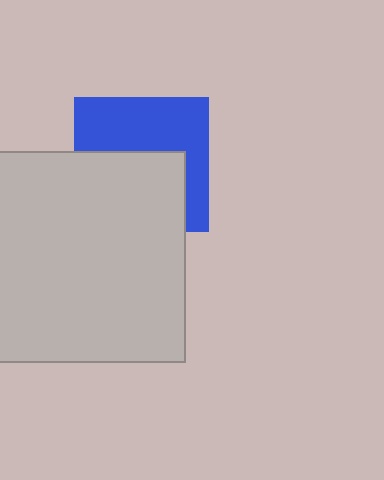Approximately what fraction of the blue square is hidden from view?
Roughly 49% of the blue square is hidden behind the light gray rectangle.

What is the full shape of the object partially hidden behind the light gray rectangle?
The partially hidden object is a blue square.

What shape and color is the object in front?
The object in front is a light gray rectangle.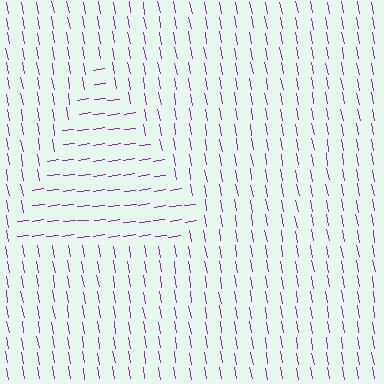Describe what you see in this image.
The image is filled with small purple line segments. A triangle region in the image has lines oriented differently from the surrounding lines, creating a visible texture boundary.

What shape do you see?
I see a triangle.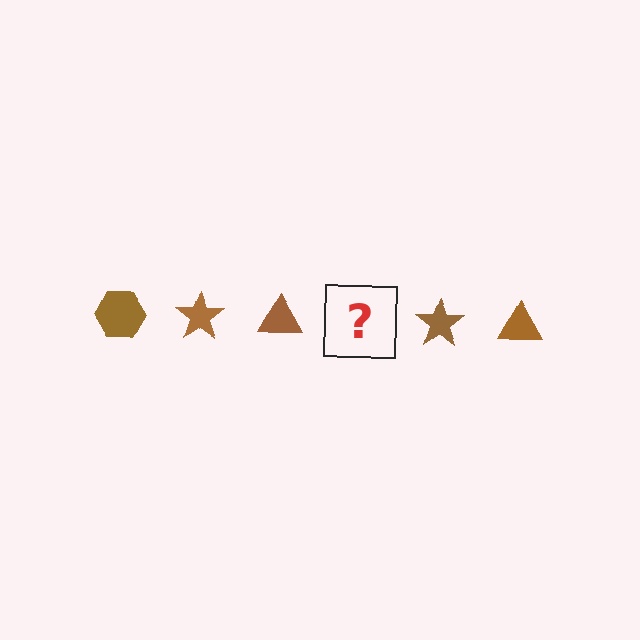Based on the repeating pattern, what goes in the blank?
The blank should be a brown hexagon.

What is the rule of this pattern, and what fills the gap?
The rule is that the pattern cycles through hexagon, star, triangle shapes in brown. The gap should be filled with a brown hexagon.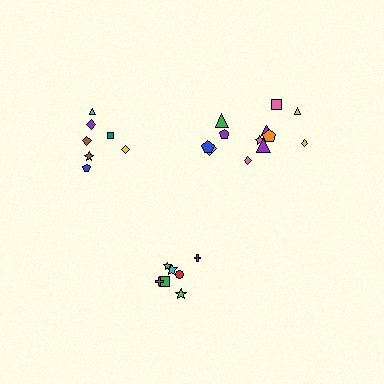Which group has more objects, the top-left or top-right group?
The top-right group.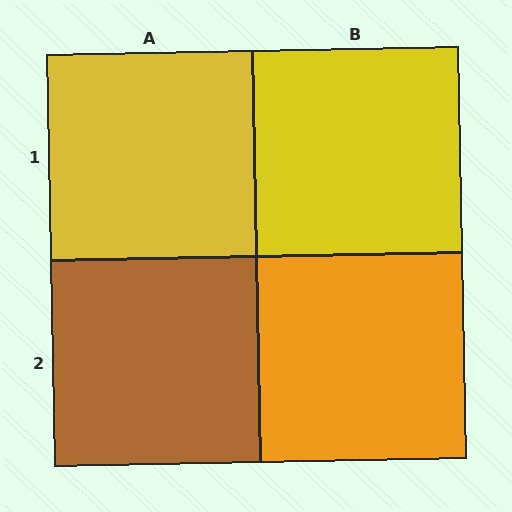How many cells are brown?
1 cell is brown.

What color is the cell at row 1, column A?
Yellow.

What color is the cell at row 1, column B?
Yellow.